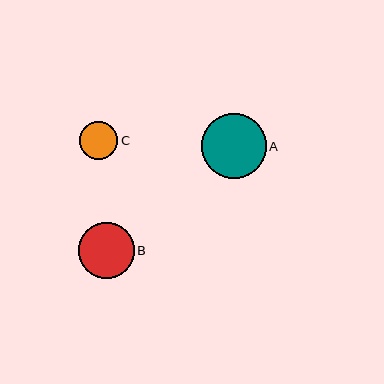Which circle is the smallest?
Circle C is the smallest with a size of approximately 38 pixels.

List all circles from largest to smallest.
From largest to smallest: A, B, C.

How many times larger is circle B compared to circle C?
Circle B is approximately 1.5 times the size of circle C.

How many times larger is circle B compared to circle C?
Circle B is approximately 1.5 times the size of circle C.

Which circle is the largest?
Circle A is the largest with a size of approximately 65 pixels.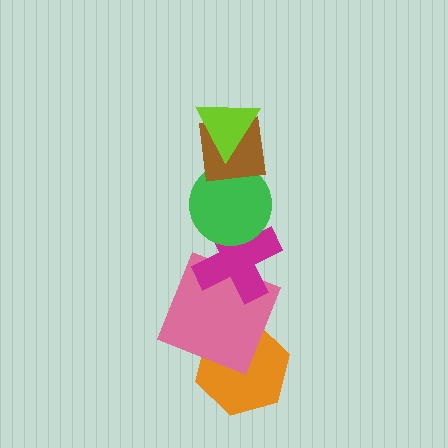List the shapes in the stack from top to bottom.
From top to bottom: the lime triangle, the brown square, the green circle, the magenta cross, the pink square, the orange hexagon.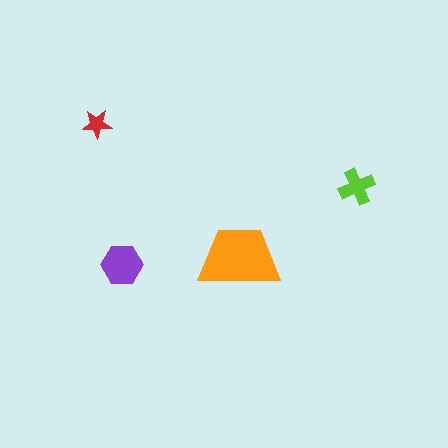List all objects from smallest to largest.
The red star, the lime cross, the purple hexagon, the orange trapezoid.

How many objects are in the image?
There are 4 objects in the image.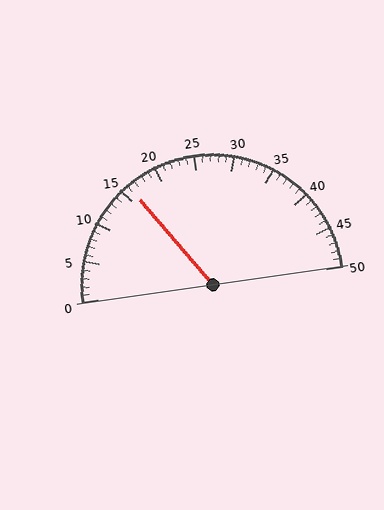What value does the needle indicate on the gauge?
The needle indicates approximately 16.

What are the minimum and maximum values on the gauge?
The gauge ranges from 0 to 50.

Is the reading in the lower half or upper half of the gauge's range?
The reading is in the lower half of the range (0 to 50).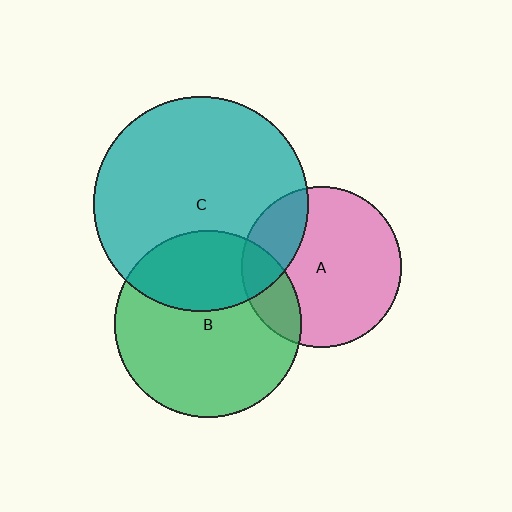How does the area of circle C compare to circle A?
Approximately 1.8 times.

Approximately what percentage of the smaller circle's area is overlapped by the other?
Approximately 20%.